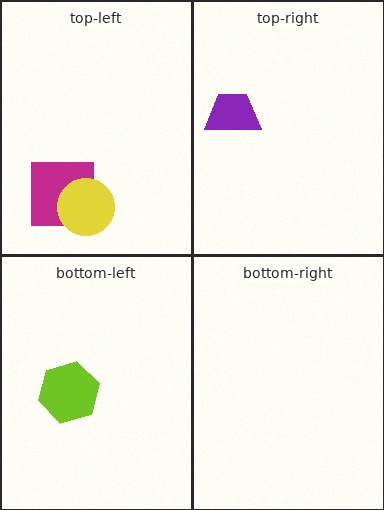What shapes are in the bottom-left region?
The lime hexagon.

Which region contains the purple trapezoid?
The top-right region.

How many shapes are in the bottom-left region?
1.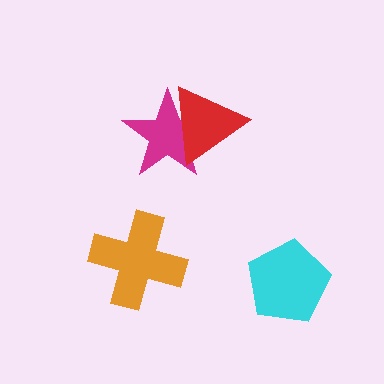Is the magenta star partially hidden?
Yes, it is partially covered by another shape.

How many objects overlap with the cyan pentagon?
0 objects overlap with the cyan pentagon.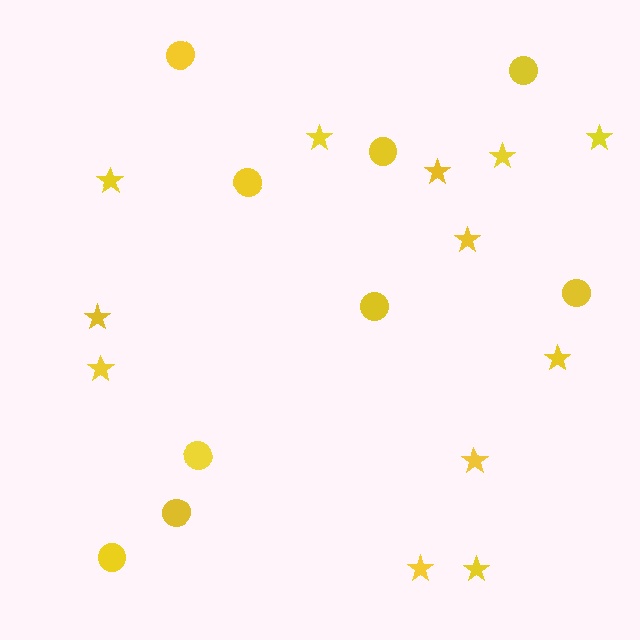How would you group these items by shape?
There are 2 groups: one group of stars (12) and one group of circles (9).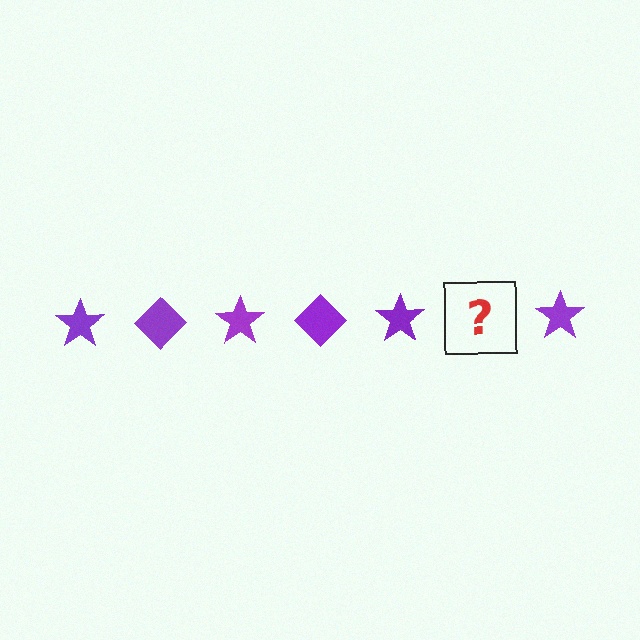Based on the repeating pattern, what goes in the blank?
The blank should be a purple diamond.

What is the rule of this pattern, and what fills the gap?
The rule is that the pattern cycles through star, diamond shapes in purple. The gap should be filled with a purple diamond.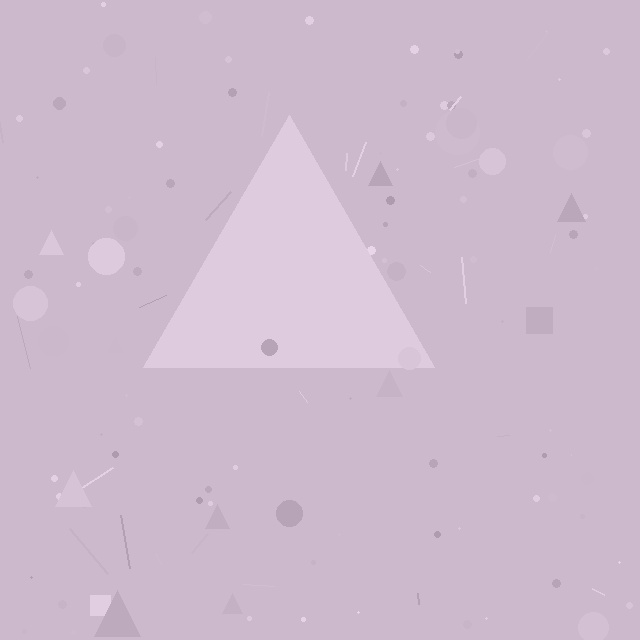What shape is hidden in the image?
A triangle is hidden in the image.